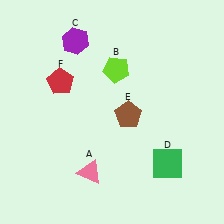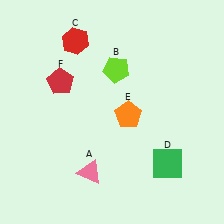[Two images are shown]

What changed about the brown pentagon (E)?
In Image 1, E is brown. In Image 2, it changed to orange.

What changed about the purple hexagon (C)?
In Image 1, C is purple. In Image 2, it changed to red.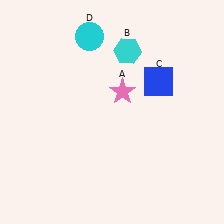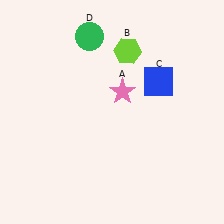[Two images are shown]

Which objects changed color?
B changed from cyan to lime. D changed from cyan to green.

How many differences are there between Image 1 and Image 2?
There are 2 differences between the two images.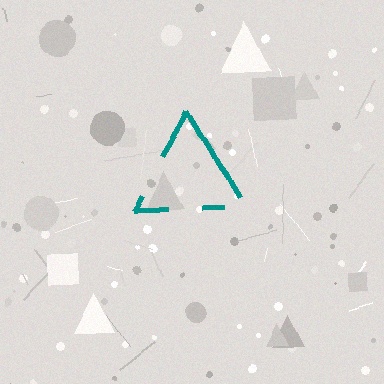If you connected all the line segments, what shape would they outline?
They would outline a triangle.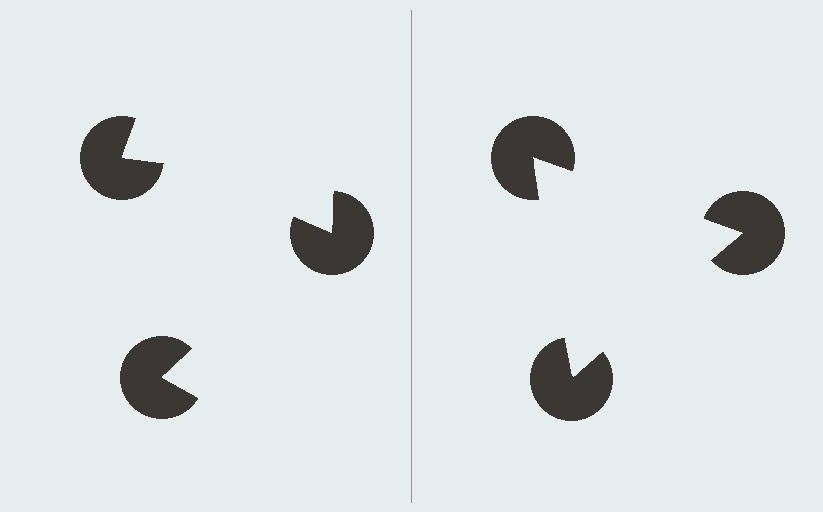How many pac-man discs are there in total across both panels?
6 — 3 on each side.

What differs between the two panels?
The pac-man discs are positioned identically on both sides; only the wedge orientations differ. On the right they align to a triangle; on the left they are misaligned.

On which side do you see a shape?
An illusory triangle appears on the right side. On the left side the wedge cuts are rotated, so no coherent shape forms.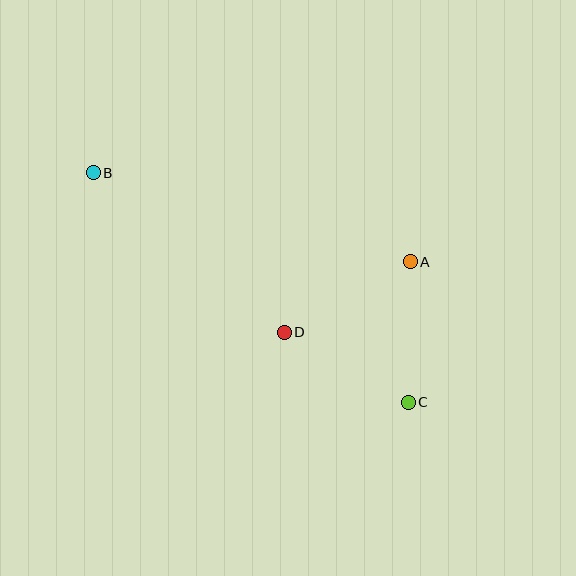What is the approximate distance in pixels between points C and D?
The distance between C and D is approximately 142 pixels.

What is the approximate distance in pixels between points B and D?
The distance between B and D is approximately 249 pixels.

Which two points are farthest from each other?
Points B and C are farthest from each other.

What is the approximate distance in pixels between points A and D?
The distance between A and D is approximately 144 pixels.